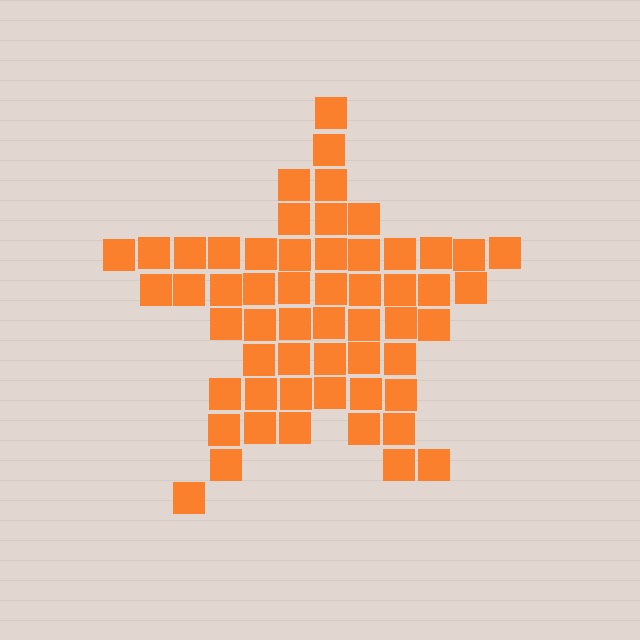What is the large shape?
The large shape is a star.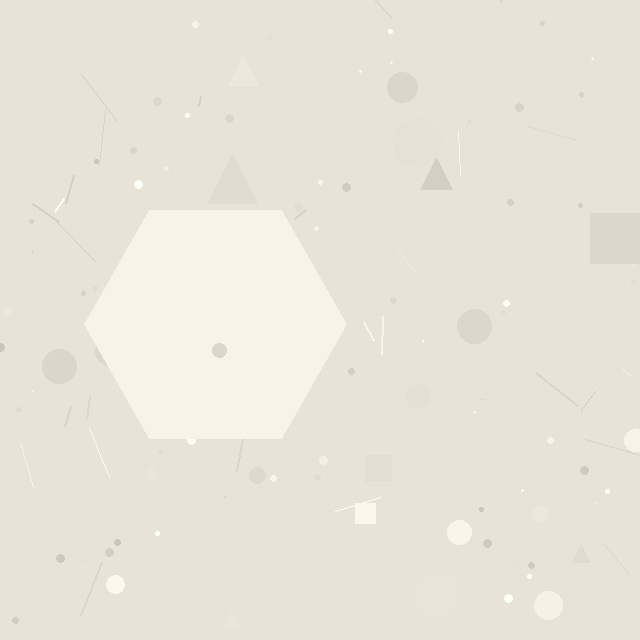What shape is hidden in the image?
A hexagon is hidden in the image.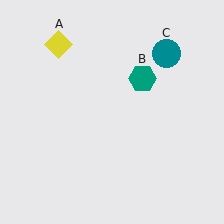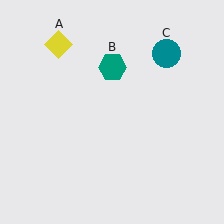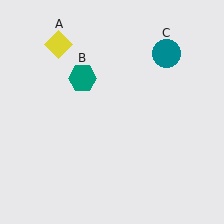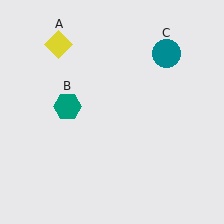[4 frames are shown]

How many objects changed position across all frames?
1 object changed position: teal hexagon (object B).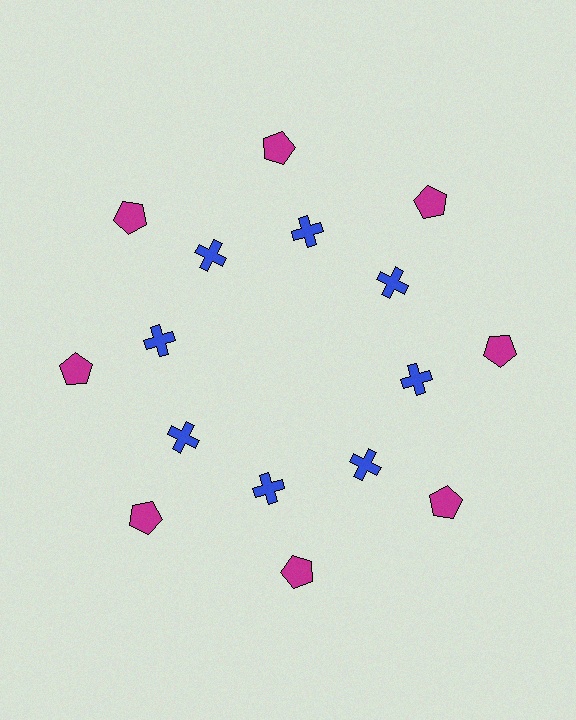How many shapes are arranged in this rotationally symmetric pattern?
There are 16 shapes, arranged in 8 groups of 2.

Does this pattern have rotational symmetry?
Yes, this pattern has 8-fold rotational symmetry. It looks the same after rotating 45 degrees around the center.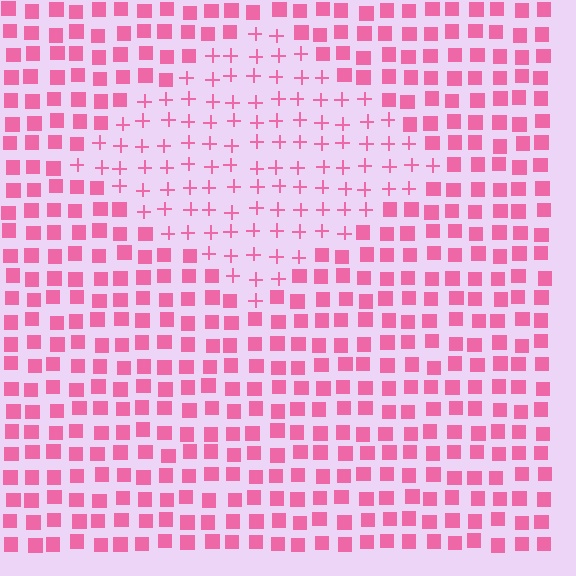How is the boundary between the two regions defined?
The boundary is defined by a change in element shape: plus signs inside vs. squares outside. All elements share the same color and spacing.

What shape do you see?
I see a diamond.